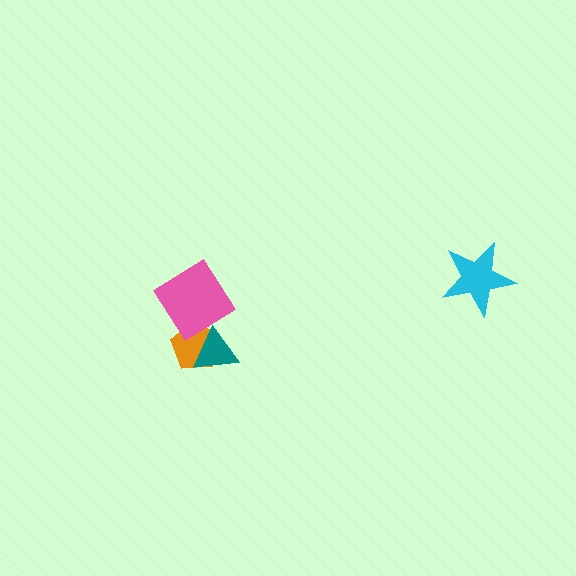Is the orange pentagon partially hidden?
Yes, it is partially covered by another shape.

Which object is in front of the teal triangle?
The pink diamond is in front of the teal triangle.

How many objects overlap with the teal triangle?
2 objects overlap with the teal triangle.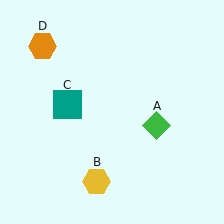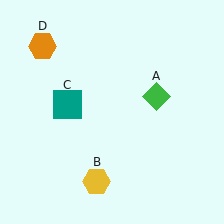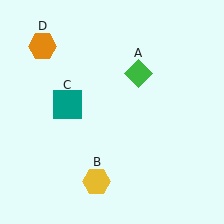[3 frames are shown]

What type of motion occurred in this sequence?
The green diamond (object A) rotated counterclockwise around the center of the scene.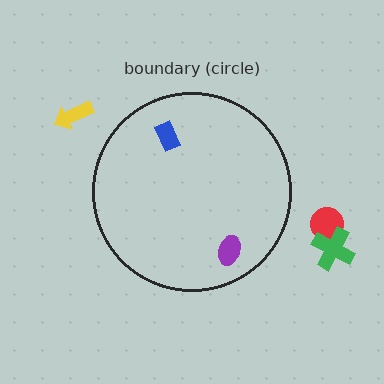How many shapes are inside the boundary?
2 inside, 3 outside.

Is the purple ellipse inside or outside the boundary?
Inside.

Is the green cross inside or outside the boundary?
Outside.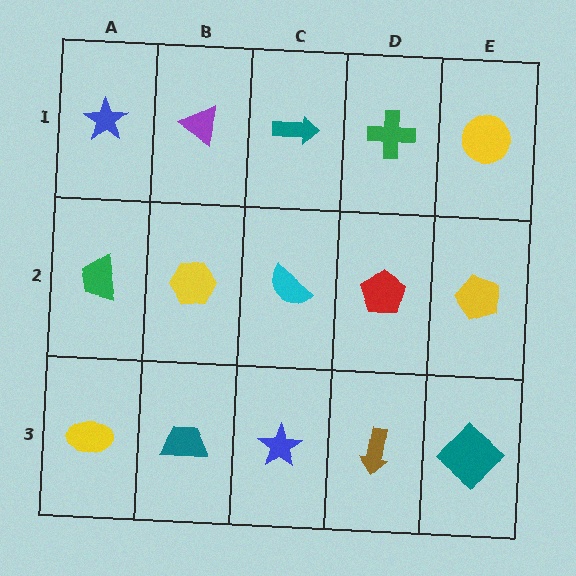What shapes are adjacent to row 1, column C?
A cyan semicircle (row 2, column C), a purple triangle (row 1, column B), a green cross (row 1, column D).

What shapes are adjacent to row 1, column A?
A green trapezoid (row 2, column A), a purple triangle (row 1, column B).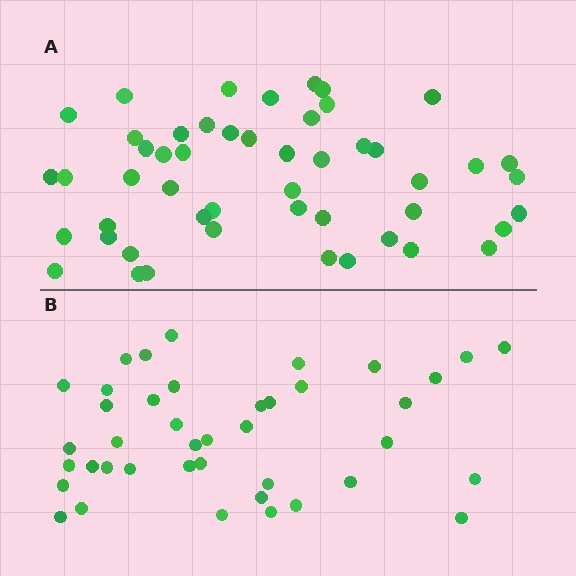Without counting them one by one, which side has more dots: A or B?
Region A (the top region) has more dots.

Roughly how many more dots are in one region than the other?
Region A has roughly 8 or so more dots than region B.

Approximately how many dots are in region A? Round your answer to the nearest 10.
About 50 dots.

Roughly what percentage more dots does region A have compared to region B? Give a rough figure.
About 20% more.